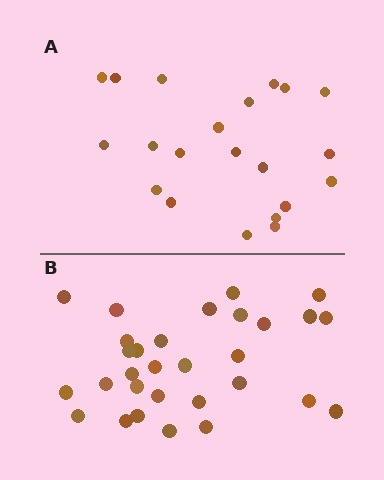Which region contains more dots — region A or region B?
Region B (the bottom region) has more dots.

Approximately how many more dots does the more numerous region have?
Region B has roughly 8 or so more dots than region A.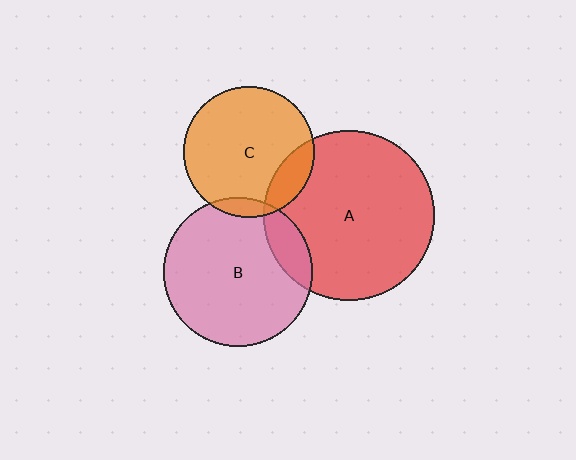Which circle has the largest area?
Circle A (red).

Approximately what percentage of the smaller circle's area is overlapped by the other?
Approximately 15%.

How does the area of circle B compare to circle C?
Approximately 1.3 times.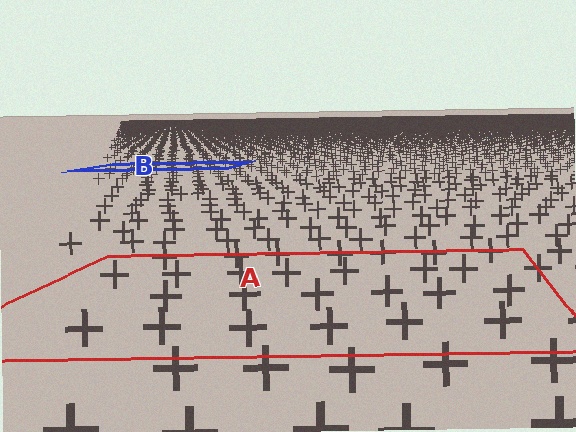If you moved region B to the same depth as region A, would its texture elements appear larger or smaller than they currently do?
They would appear larger. At a closer depth, the same texture elements are projected at a bigger on-screen size.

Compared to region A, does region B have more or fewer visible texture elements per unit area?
Region B has more texture elements per unit area — they are packed more densely because it is farther away.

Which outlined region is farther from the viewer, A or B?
Region B is farther from the viewer — the texture elements inside it appear smaller and more densely packed.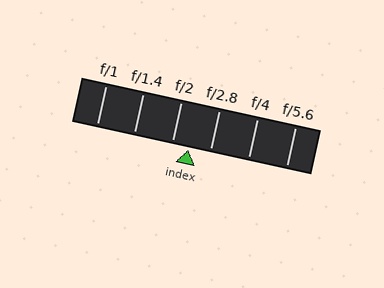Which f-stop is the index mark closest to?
The index mark is closest to f/2.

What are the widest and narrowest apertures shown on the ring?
The widest aperture shown is f/1 and the narrowest is f/5.6.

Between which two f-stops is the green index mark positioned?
The index mark is between f/2 and f/2.8.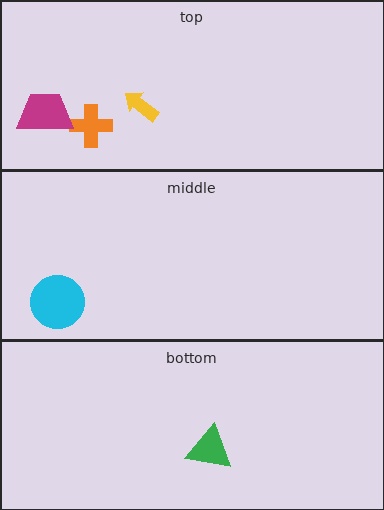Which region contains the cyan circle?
The middle region.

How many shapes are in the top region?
3.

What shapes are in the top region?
The yellow arrow, the orange cross, the magenta trapezoid.